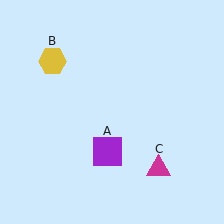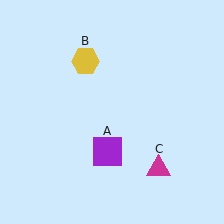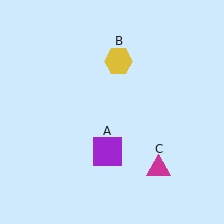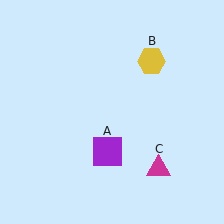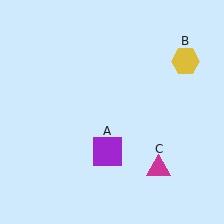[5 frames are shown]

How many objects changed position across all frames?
1 object changed position: yellow hexagon (object B).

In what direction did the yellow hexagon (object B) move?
The yellow hexagon (object B) moved right.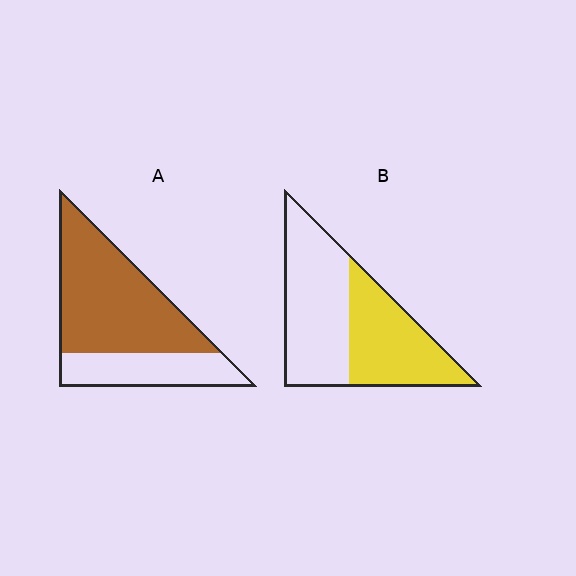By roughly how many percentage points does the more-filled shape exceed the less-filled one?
By roughly 25 percentage points (A over B).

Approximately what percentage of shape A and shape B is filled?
A is approximately 70% and B is approximately 45%.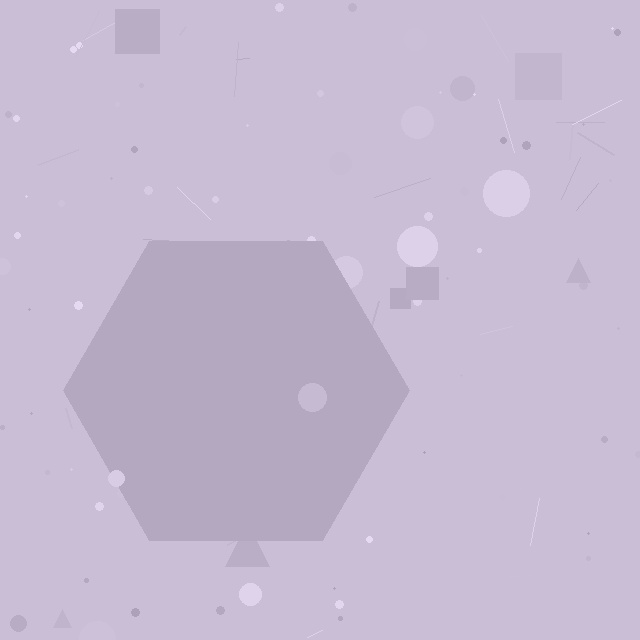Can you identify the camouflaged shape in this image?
The camouflaged shape is a hexagon.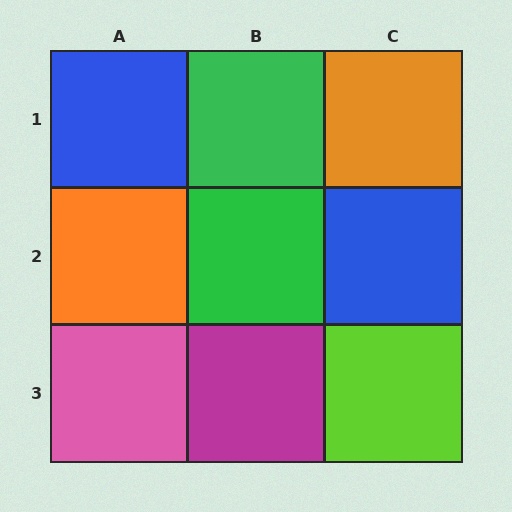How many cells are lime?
1 cell is lime.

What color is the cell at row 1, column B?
Green.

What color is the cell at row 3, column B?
Magenta.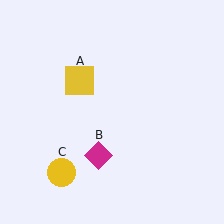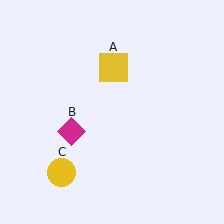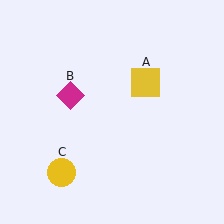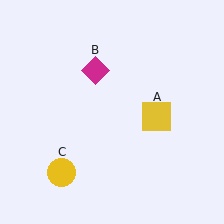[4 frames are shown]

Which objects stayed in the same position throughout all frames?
Yellow circle (object C) remained stationary.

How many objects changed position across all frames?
2 objects changed position: yellow square (object A), magenta diamond (object B).